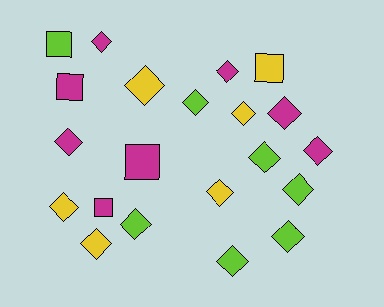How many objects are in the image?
There are 21 objects.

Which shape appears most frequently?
Diamond, with 16 objects.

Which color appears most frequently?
Magenta, with 8 objects.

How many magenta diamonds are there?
There are 5 magenta diamonds.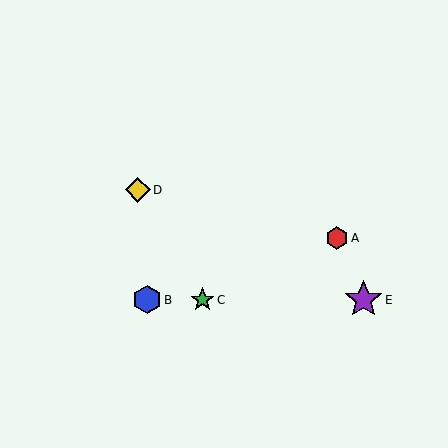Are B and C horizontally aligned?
Yes, both are at y≈300.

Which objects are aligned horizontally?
Objects B, C, E are aligned horizontally.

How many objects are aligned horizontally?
3 objects (B, C, E) are aligned horizontally.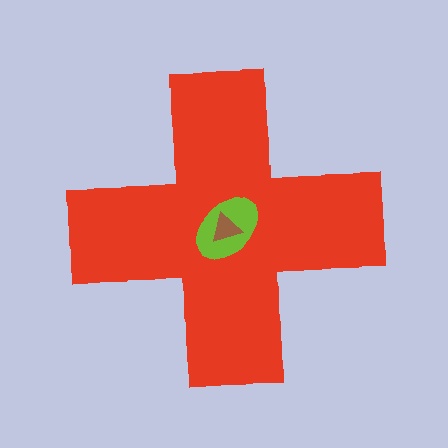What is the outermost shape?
The red cross.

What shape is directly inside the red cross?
The lime ellipse.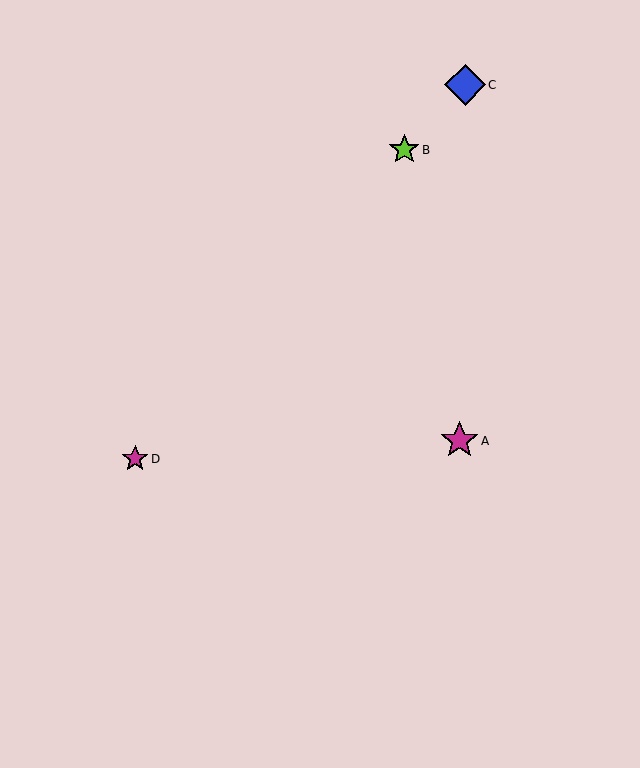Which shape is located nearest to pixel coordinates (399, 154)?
The lime star (labeled B) at (404, 150) is nearest to that location.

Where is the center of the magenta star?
The center of the magenta star is at (135, 459).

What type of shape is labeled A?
Shape A is a magenta star.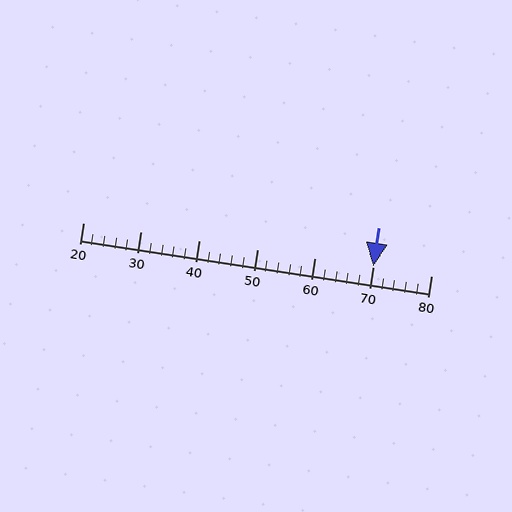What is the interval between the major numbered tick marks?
The major tick marks are spaced 10 units apart.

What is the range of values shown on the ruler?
The ruler shows values from 20 to 80.